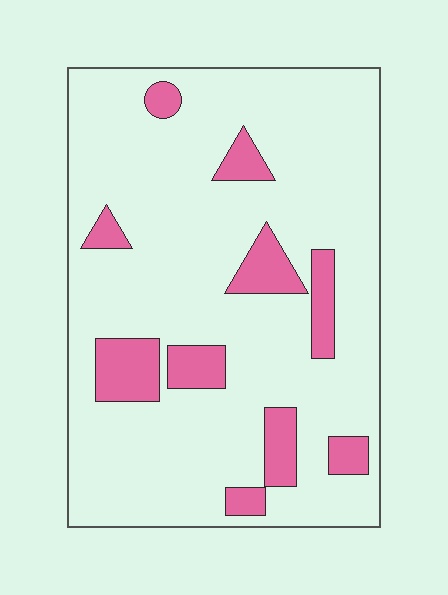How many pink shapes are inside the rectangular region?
10.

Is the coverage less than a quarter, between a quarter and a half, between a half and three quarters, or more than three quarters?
Less than a quarter.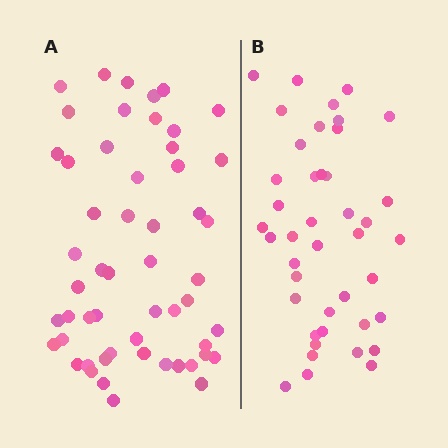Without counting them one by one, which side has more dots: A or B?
Region A (the left region) has more dots.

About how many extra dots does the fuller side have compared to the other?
Region A has roughly 12 or so more dots than region B.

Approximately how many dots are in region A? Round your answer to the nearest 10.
About 50 dots. (The exact count is 54, which rounds to 50.)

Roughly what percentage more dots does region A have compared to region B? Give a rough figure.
About 30% more.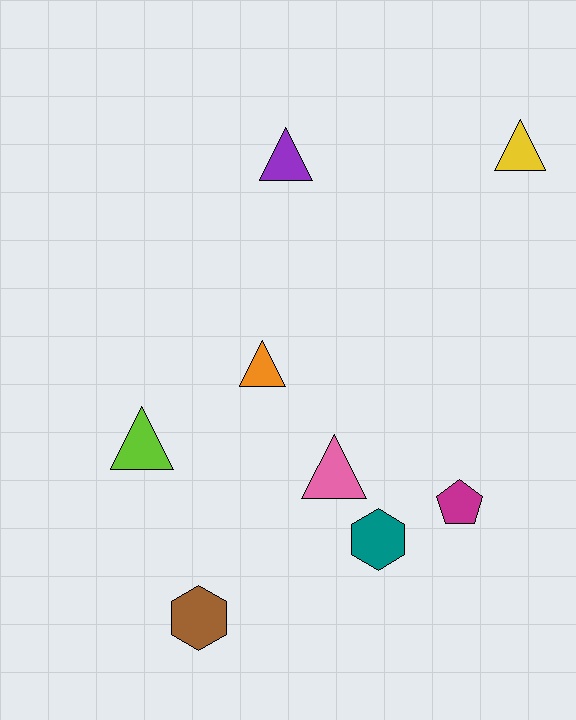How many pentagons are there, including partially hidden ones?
There is 1 pentagon.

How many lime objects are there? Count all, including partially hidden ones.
There is 1 lime object.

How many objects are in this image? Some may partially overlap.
There are 8 objects.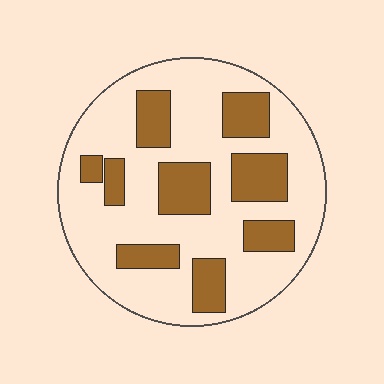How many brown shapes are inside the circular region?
9.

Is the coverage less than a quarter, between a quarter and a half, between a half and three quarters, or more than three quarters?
Between a quarter and a half.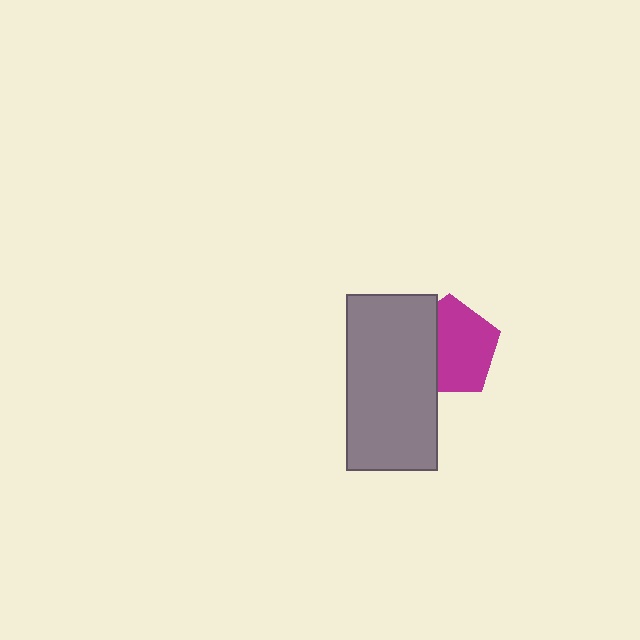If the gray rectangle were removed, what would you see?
You would see the complete magenta pentagon.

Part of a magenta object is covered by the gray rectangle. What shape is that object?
It is a pentagon.